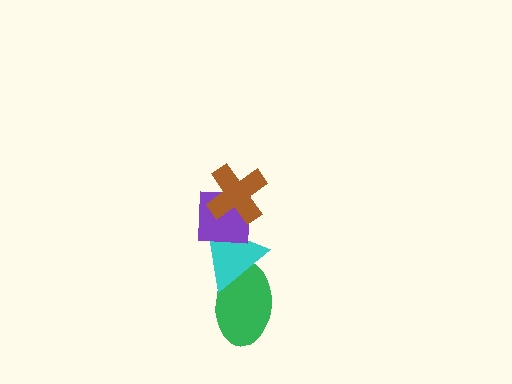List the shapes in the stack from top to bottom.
From top to bottom: the brown cross, the purple square, the cyan triangle, the green ellipse.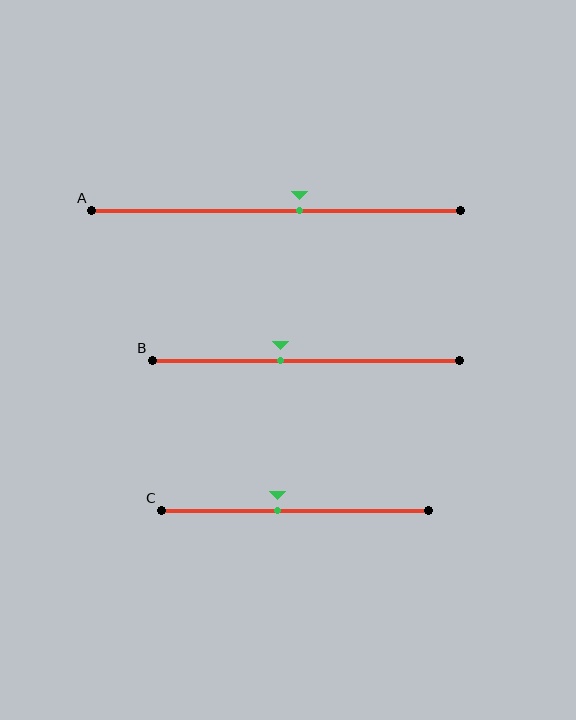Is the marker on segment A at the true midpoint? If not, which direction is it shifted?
No, the marker on segment A is shifted to the right by about 6% of the segment length.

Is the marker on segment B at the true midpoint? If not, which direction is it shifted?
No, the marker on segment B is shifted to the left by about 8% of the segment length.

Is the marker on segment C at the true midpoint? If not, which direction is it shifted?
No, the marker on segment C is shifted to the left by about 6% of the segment length.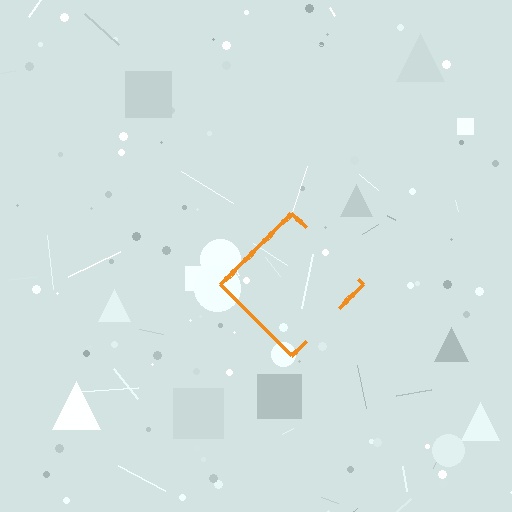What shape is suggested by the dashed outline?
The dashed outline suggests a diamond.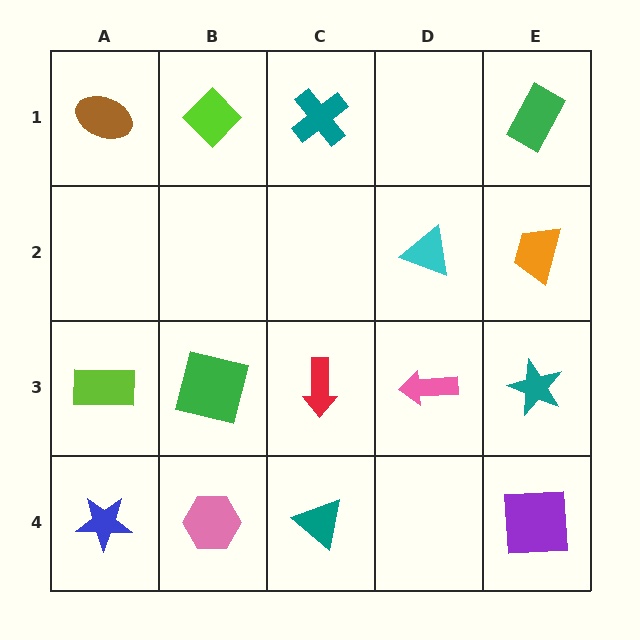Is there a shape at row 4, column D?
No, that cell is empty.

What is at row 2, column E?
An orange trapezoid.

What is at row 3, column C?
A red arrow.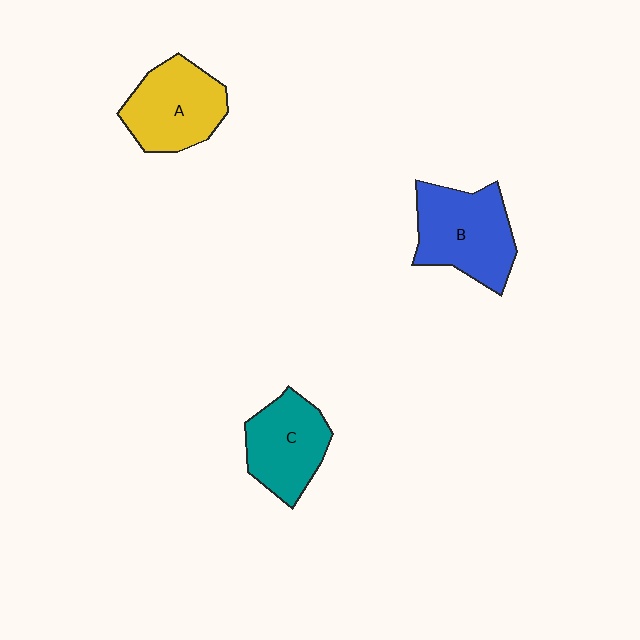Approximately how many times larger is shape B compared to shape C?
Approximately 1.2 times.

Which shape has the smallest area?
Shape C (teal).